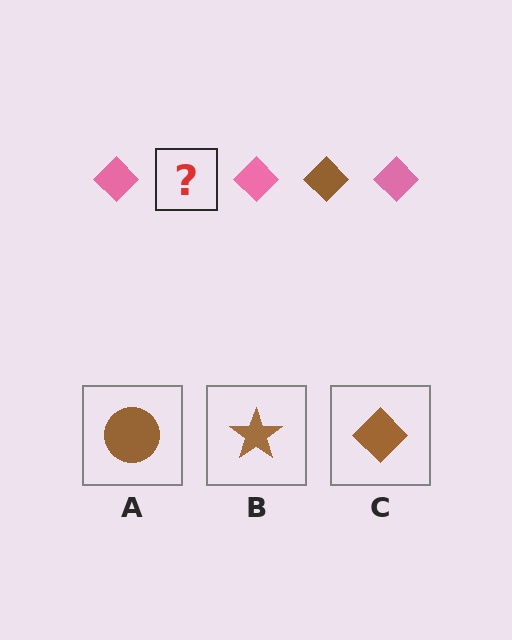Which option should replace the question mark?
Option C.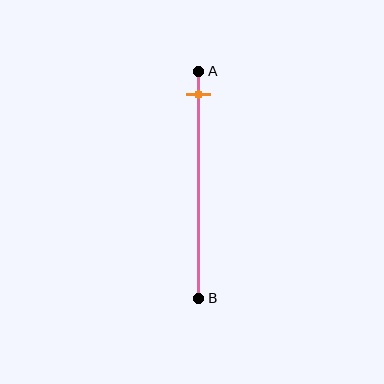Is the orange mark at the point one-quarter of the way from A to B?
No, the mark is at about 10% from A, not at the 25% one-quarter point.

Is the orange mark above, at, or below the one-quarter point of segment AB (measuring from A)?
The orange mark is above the one-quarter point of segment AB.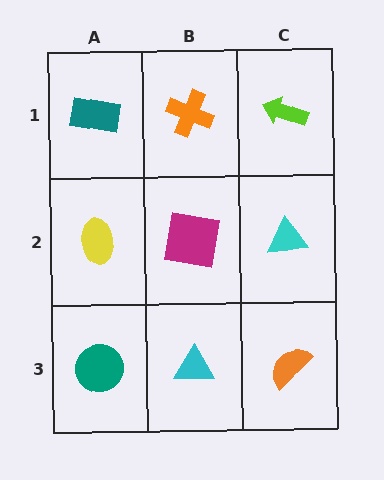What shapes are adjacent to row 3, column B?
A magenta square (row 2, column B), a teal circle (row 3, column A), an orange semicircle (row 3, column C).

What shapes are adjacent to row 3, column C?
A cyan triangle (row 2, column C), a cyan triangle (row 3, column B).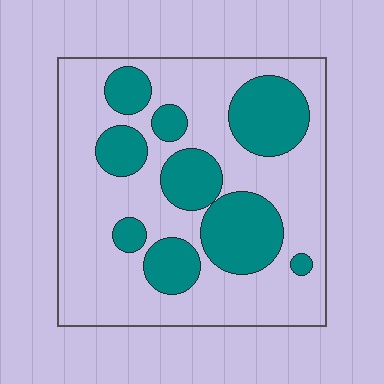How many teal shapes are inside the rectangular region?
9.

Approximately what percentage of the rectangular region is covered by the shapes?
Approximately 30%.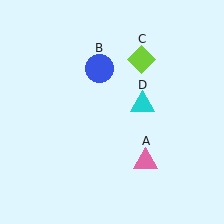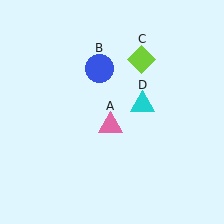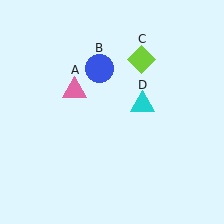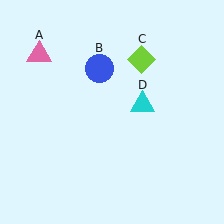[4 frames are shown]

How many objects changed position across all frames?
1 object changed position: pink triangle (object A).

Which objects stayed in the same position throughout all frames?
Blue circle (object B) and lime diamond (object C) and cyan triangle (object D) remained stationary.